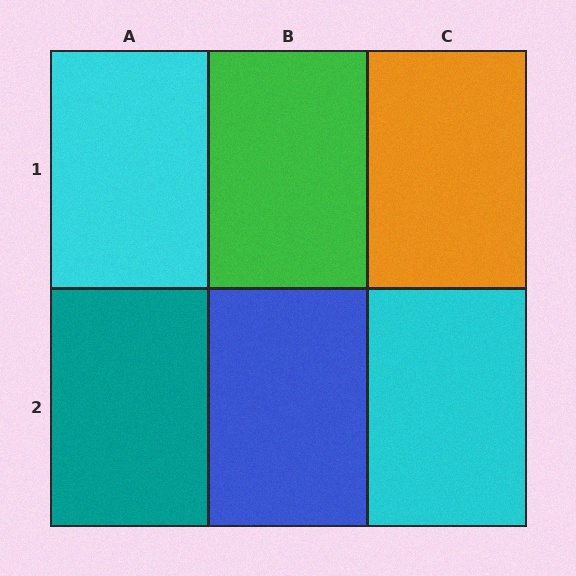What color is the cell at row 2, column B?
Blue.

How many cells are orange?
1 cell is orange.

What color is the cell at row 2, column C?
Cyan.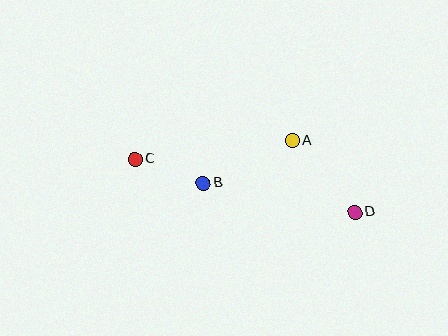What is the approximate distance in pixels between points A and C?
The distance between A and C is approximately 158 pixels.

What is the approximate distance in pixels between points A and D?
The distance between A and D is approximately 95 pixels.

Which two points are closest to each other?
Points B and C are closest to each other.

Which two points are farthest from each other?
Points C and D are farthest from each other.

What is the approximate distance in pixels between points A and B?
The distance between A and B is approximately 99 pixels.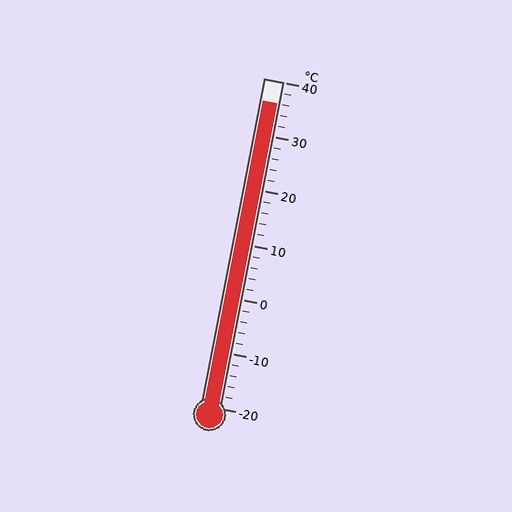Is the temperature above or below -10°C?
The temperature is above -10°C.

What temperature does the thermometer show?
The thermometer shows approximately 36°C.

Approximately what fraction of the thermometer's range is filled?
The thermometer is filled to approximately 95% of its range.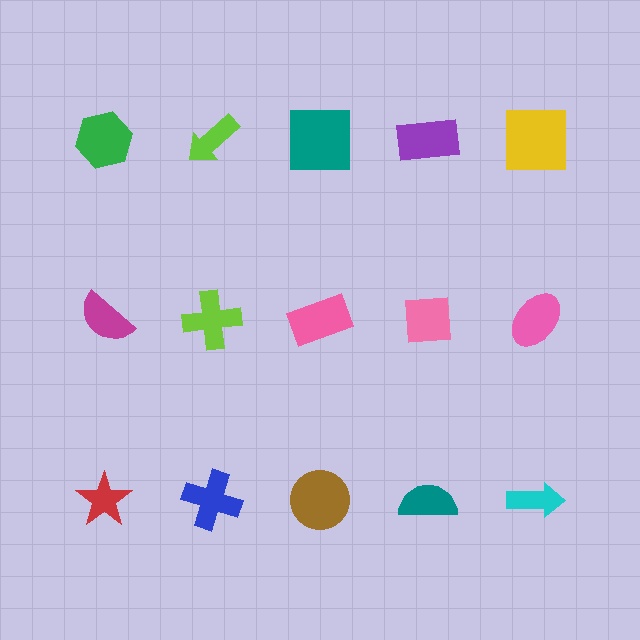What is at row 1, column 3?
A teal square.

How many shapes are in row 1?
5 shapes.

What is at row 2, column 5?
A pink ellipse.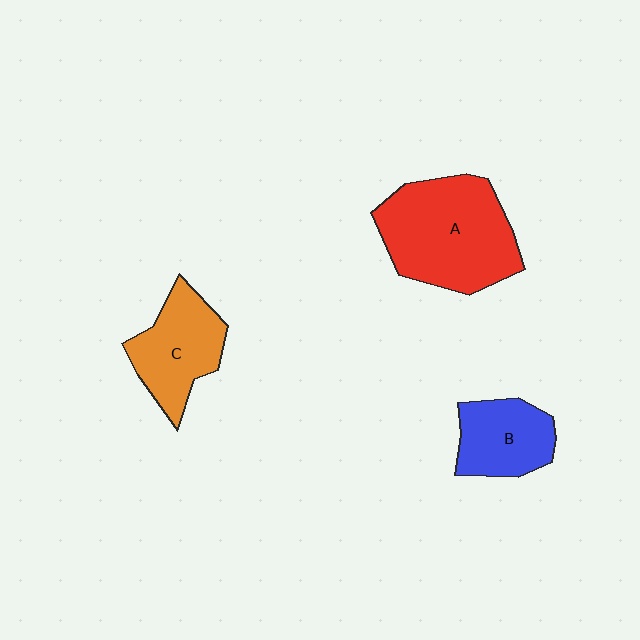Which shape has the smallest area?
Shape B (blue).